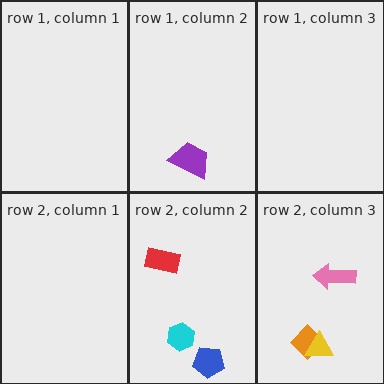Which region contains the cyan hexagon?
The row 2, column 2 region.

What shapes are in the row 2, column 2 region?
The cyan hexagon, the blue pentagon, the red rectangle.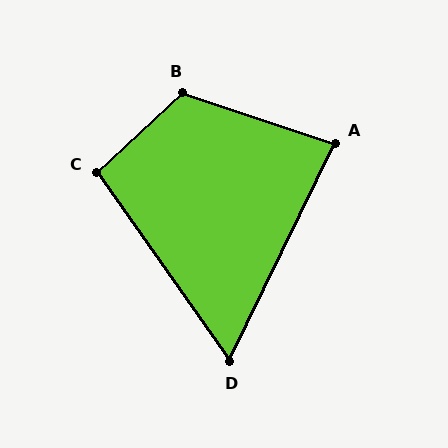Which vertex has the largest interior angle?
B, at approximately 119 degrees.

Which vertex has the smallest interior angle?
D, at approximately 61 degrees.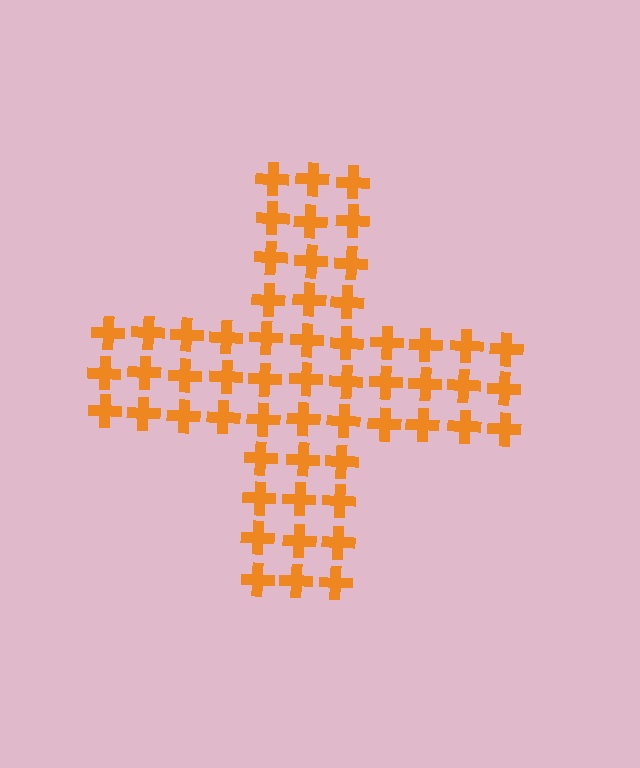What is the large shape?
The large shape is a cross.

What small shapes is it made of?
It is made of small crosses.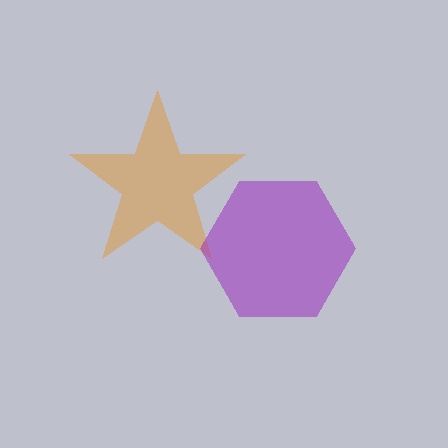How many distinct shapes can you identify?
There are 2 distinct shapes: an orange star, a purple hexagon.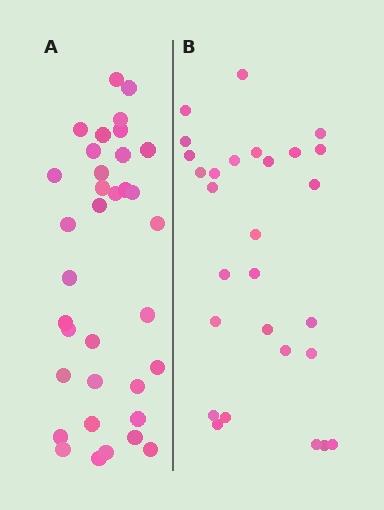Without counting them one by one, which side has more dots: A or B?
Region A (the left region) has more dots.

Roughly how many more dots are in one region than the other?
Region A has roughly 8 or so more dots than region B.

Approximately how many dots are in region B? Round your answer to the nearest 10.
About 30 dots. (The exact count is 28, which rounds to 30.)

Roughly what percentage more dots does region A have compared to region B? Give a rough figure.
About 25% more.